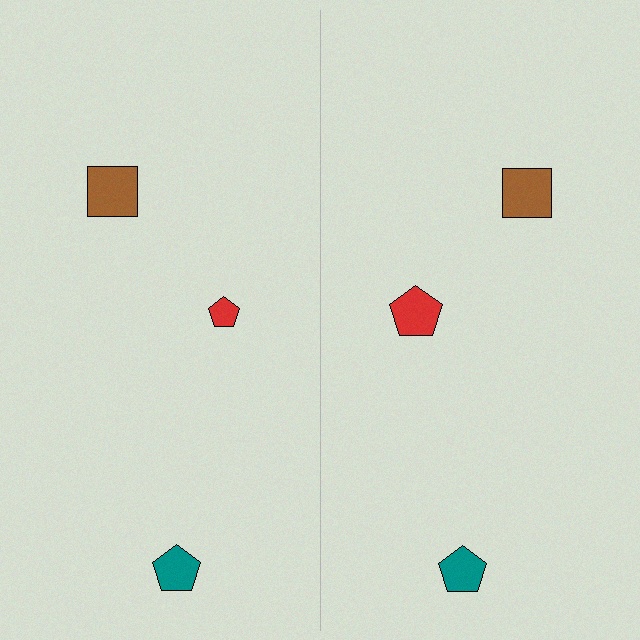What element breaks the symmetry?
The red pentagon on the right side has a different size than its mirror counterpart.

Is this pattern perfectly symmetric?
No, the pattern is not perfectly symmetric. The red pentagon on the right side has a different size than its mirror counterpart.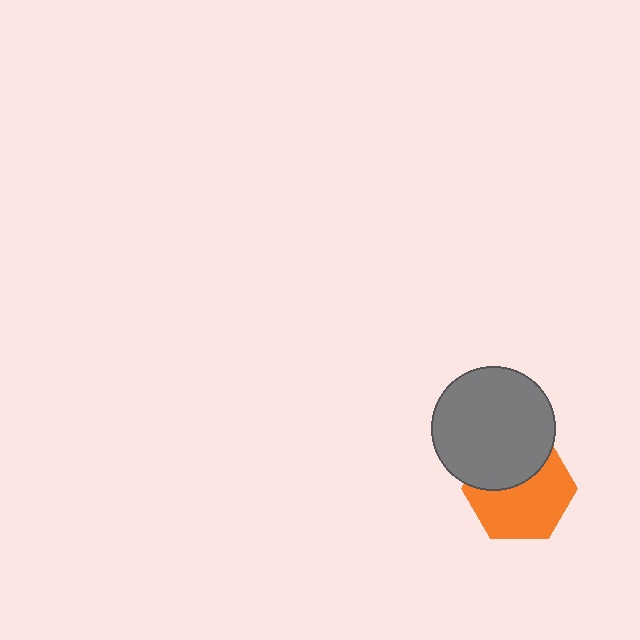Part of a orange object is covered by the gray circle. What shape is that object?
It is a hexagon.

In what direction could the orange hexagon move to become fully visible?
The orange hexagon could move down. That would shift it out from behind the gray circle entirely.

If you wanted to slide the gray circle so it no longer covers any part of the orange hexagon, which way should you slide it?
Slide it up — that is the most direct way to separate the two shapes.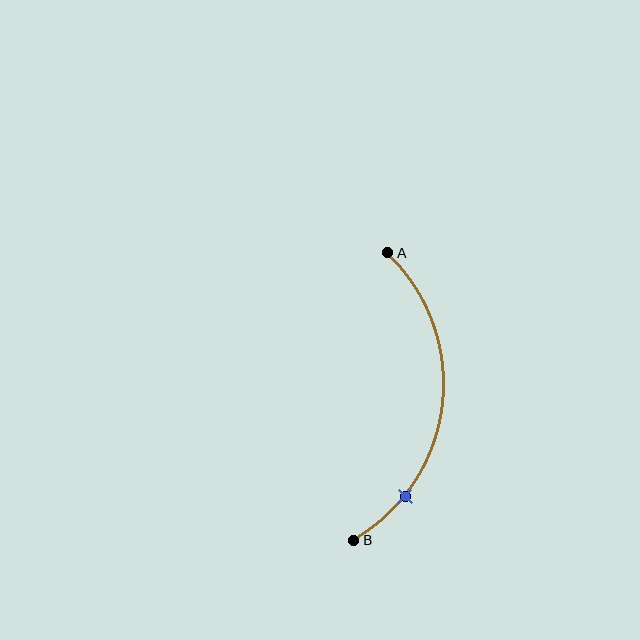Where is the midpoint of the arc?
The arc midpoint is the point on the curve farthest from the straight line joining A and B. It sits to the right of that line.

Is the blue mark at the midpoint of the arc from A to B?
No. The blue mark lies on the arc but is closer to endpoint B. The arc midpoint would be at the point on the curve equidistant along the arc from both A and B.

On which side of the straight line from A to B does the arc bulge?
The arc bulges to the right of the straight line connecting A and B.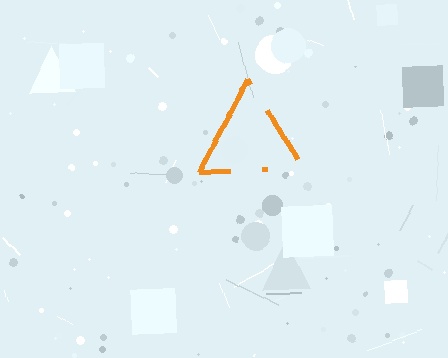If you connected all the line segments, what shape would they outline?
They would outline a triangle.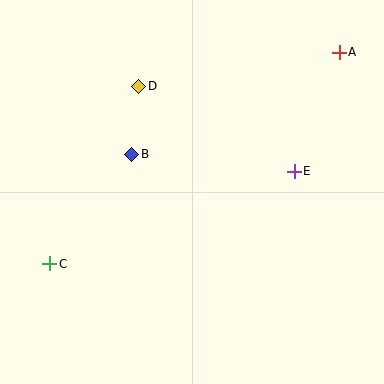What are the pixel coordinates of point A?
Point A is at (339, 52).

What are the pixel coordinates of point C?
Point C is at (50, 264).